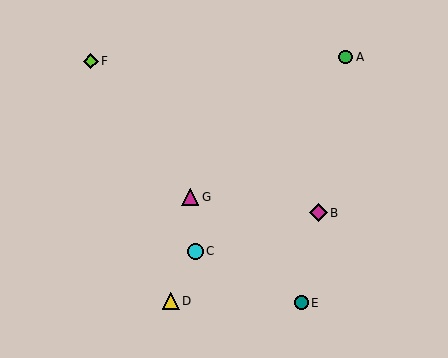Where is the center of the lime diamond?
The center of the lime diamond is at (91, 61).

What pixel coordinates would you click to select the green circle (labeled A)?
Click at (346, 57) to select the green circle A.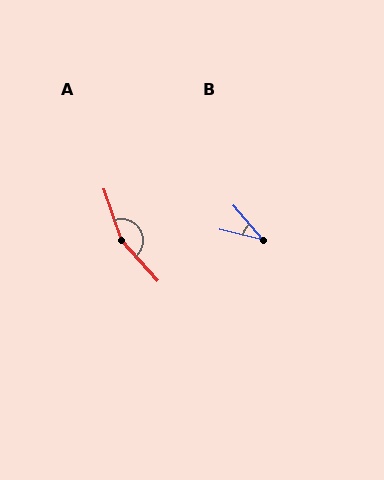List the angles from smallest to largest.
B (36°), A (157°).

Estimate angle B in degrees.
Approximately 36 degrees.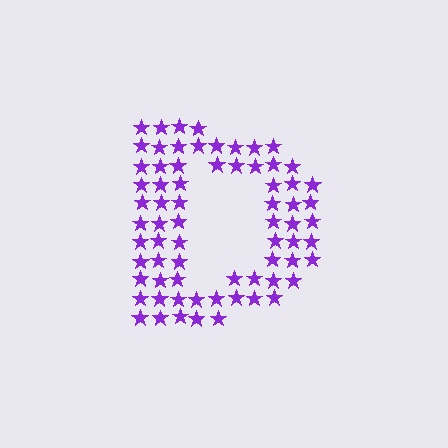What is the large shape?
The large shape is the letter D.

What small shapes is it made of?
It is made of small stars.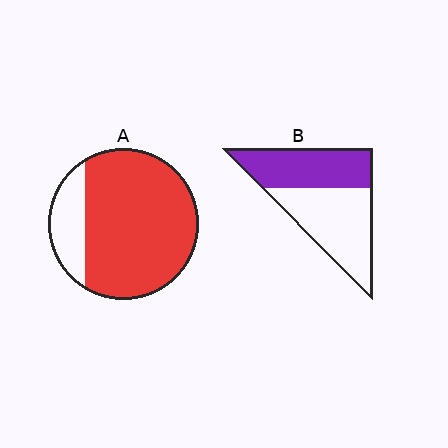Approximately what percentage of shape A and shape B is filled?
A is approximately 80% and B is approximately 45%.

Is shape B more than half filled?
No.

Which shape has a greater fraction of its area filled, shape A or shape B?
Shape A.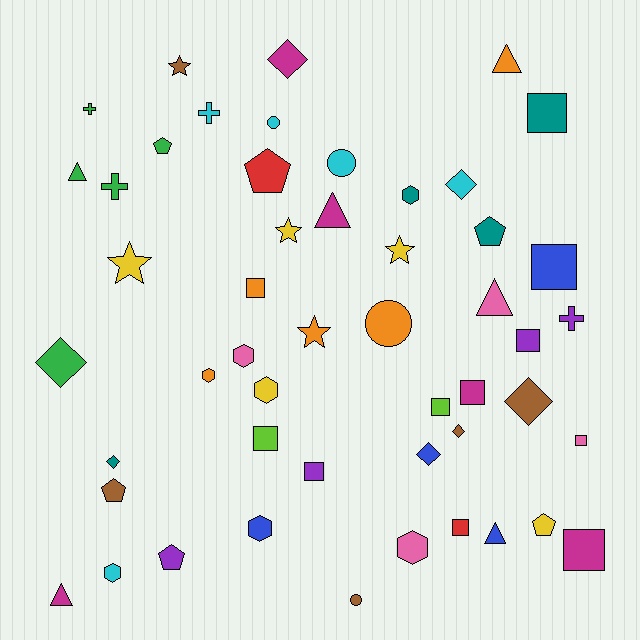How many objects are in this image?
There are 50 objects.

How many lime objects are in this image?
There are 2 lime objects.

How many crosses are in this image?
There are 4 crosses.